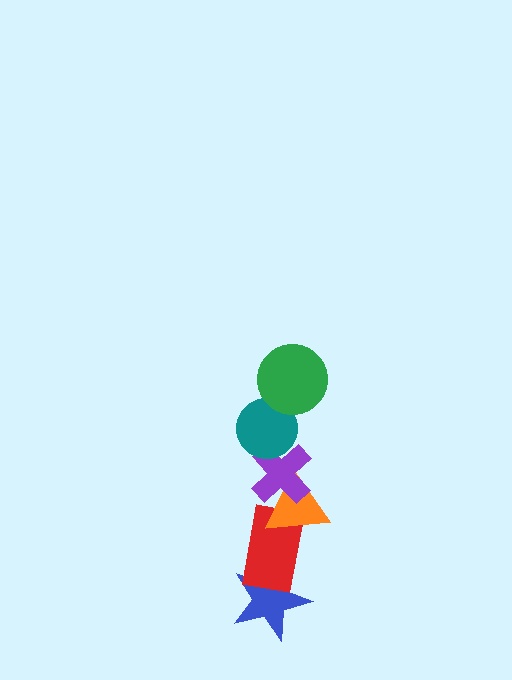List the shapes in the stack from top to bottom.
From top to bottom: the green circle, the teal circle, the purple cross, the orange triangle, the red rectangle, the blue star.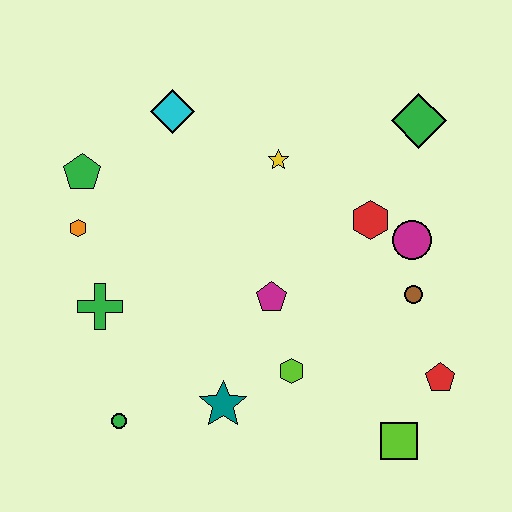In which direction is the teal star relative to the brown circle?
The teal star is to the left of the brown circle.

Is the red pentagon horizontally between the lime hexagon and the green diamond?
No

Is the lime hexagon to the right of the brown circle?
No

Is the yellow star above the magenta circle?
Yes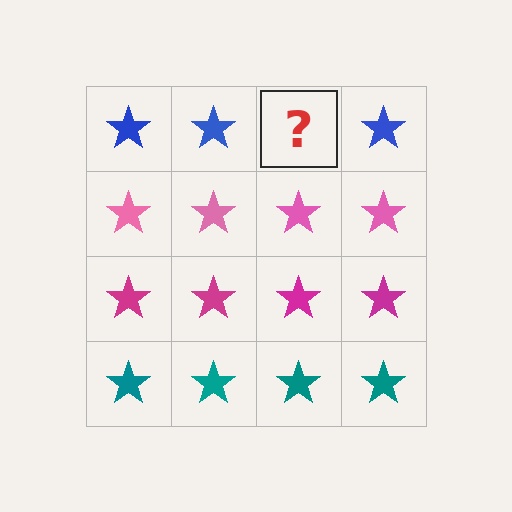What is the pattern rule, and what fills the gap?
The rule is that each row has a consistent color. The gap should be filled with a blue star.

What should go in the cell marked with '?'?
The missing cell should contain a blue star.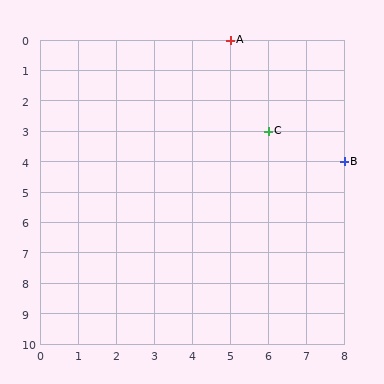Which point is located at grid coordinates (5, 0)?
Point A is at (5, 0).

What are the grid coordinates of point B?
Point B is at grid coordinates (8, 4).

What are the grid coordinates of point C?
Point C is at grid coordinates (6, 3).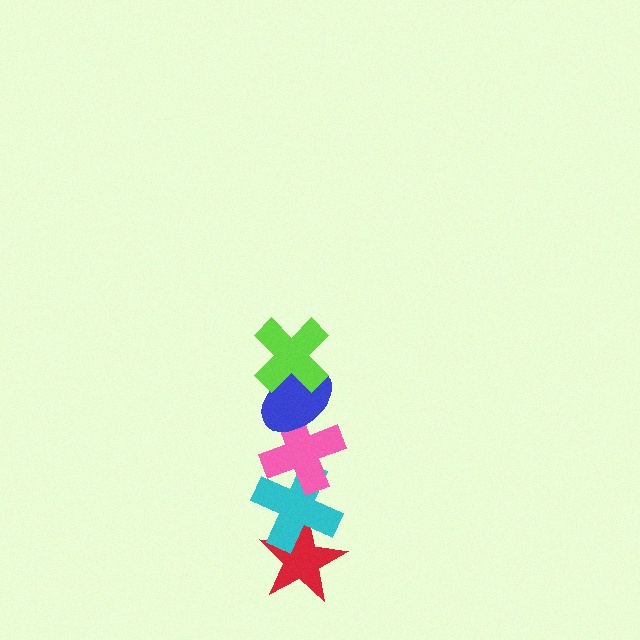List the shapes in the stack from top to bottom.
From top to bottom: the lime cross, the blue ellipse, the pink cross, the cyan cross, the red star.